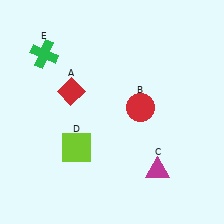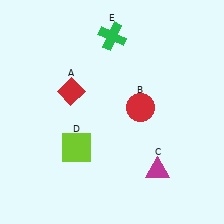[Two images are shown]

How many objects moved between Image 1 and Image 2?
1 object moved between the two images.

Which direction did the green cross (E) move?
The green cross (E) moved right.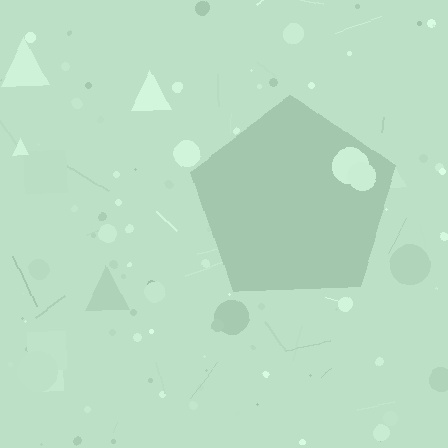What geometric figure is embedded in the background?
A pentagon is embedded in the background.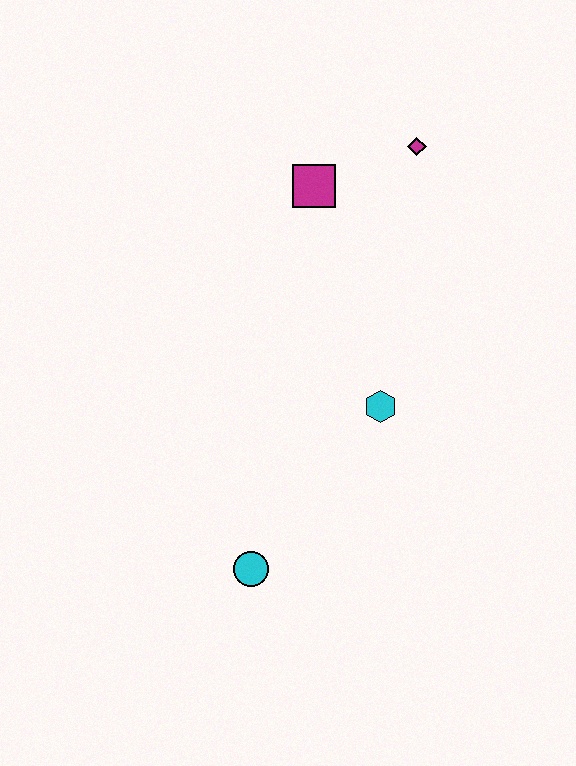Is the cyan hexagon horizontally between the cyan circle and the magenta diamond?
Yes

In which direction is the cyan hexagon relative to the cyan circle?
The cyan hexagon is above the cyan circle.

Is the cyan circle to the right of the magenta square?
No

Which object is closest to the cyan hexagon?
The cyan circle is closest to the cyan hexagon.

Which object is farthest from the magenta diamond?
The cyan circle is farthest from the magenta diamond.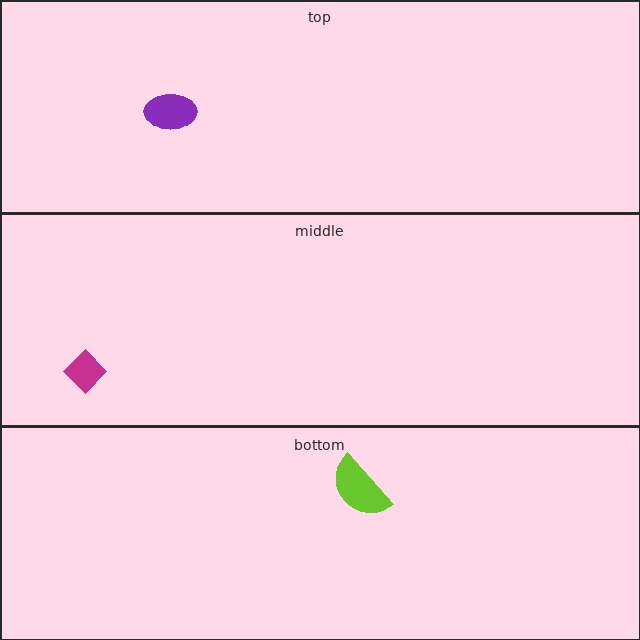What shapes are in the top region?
The purple ellipse.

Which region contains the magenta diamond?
The middle region.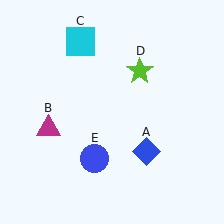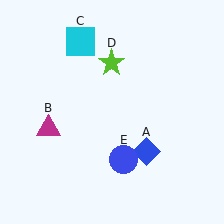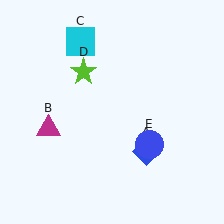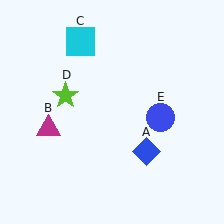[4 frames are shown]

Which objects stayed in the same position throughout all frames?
Blue diamond (object A) and magenta triangle (object B) and cyan square (object C) remained stationary.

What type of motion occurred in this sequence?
The lime star (object D), blue circle (object E) rotated counterclockwise around the center of the scene.